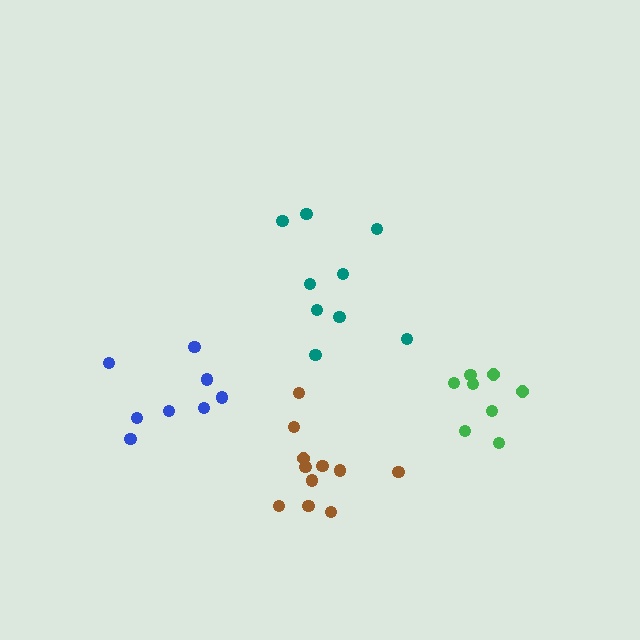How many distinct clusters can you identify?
There are 4 distinct clusters.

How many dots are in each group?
Group 1: 8 dots, Group 2: 9 dots, Group 3: 11 dots, Group 4: 8 dots (36 total).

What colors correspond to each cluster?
The clusters are colored: blue, teal, brown, green.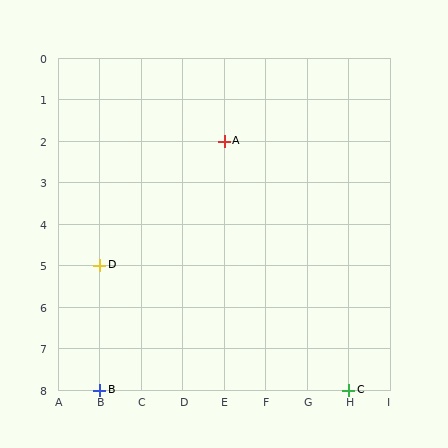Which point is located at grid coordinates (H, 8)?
Point C is at (H, 8).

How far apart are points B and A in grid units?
Points B and A are 3 columns and 6 rows apart (about 6.7 grid units diagonally).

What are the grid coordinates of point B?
Point B is at grid coordinates (B, 8).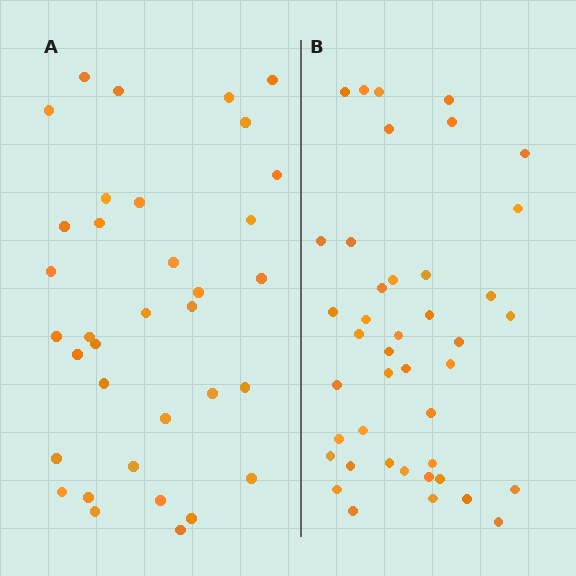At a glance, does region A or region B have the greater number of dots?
Region B (the right region) has more dots.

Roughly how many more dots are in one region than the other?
Region B has roughly 8 or so more dots than region A.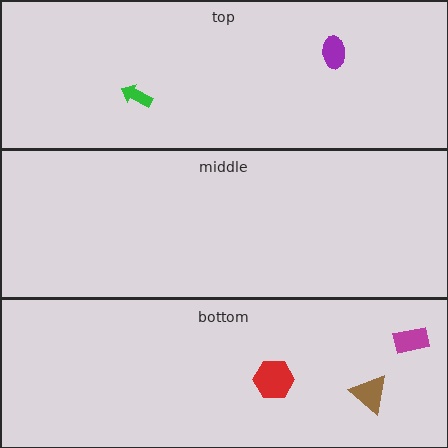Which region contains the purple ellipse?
The top region.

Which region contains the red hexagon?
The bottom region.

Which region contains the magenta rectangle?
The bottom region.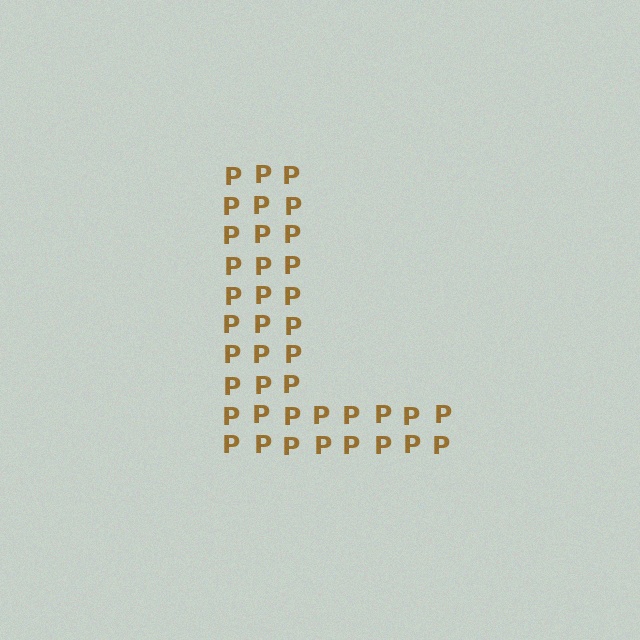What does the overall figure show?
The overall figure shows the letter L.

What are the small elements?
The small elements are letter P's.